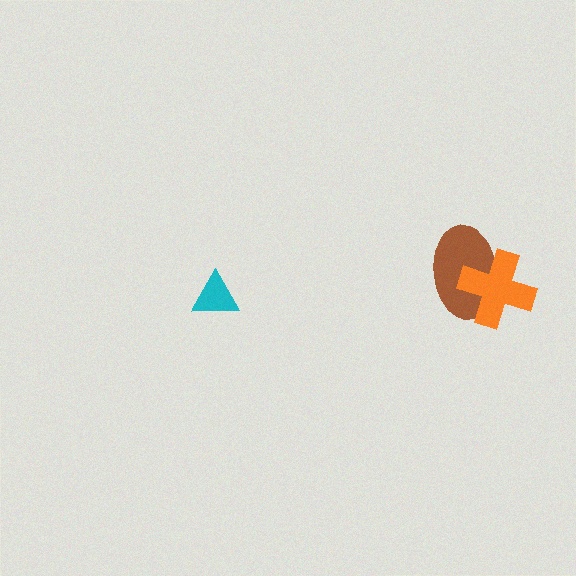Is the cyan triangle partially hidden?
No, no other shape covers it.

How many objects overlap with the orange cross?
1 object overlaps with the orange cross.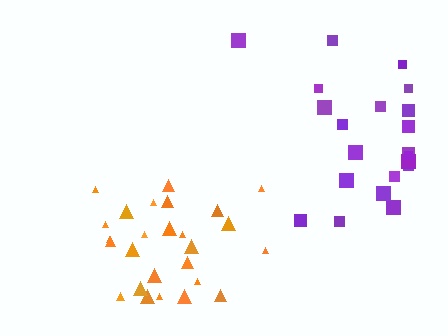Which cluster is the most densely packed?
Orange.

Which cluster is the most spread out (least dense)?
Purple.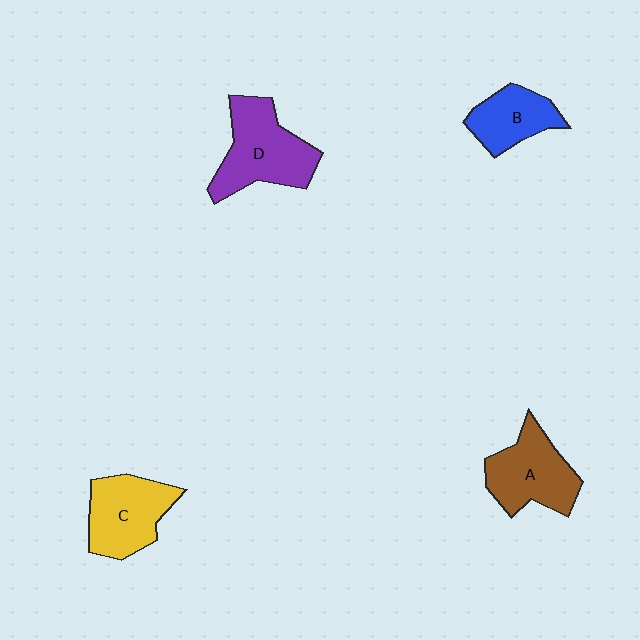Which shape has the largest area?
Shape D (purple).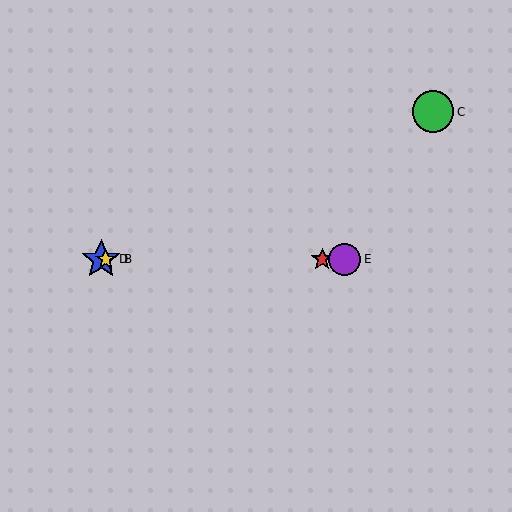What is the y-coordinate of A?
Object A is at y≈259.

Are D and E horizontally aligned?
Yes, both are at y≈259.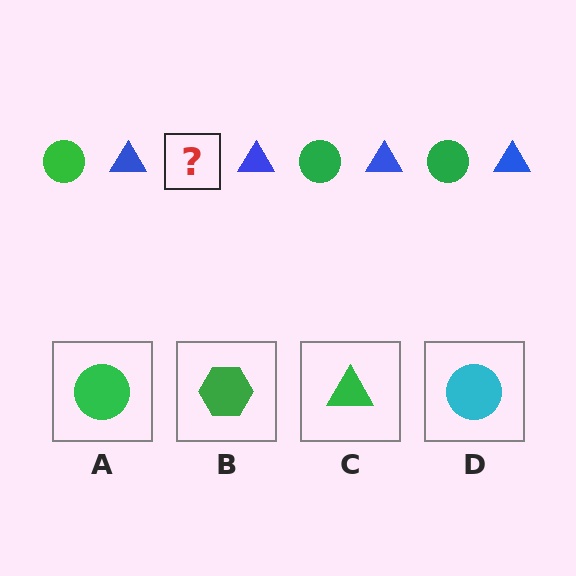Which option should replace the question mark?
Option A.